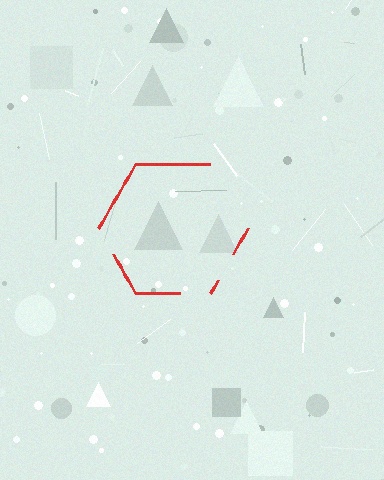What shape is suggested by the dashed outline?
The dashed outline suggests a hexagon.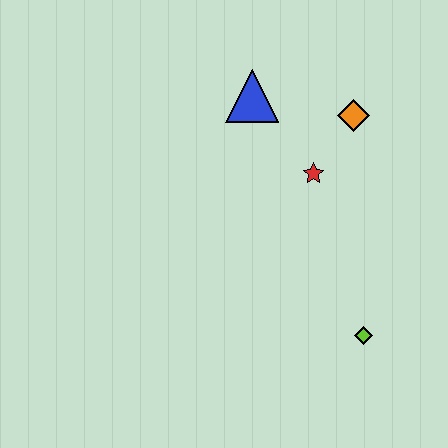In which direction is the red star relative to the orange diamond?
The red star is below the orange diamond.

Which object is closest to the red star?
The orange diamond is closest to the red star.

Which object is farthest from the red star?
The lime diamond is farthest from the red star.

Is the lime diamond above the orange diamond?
No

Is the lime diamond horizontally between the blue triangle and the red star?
No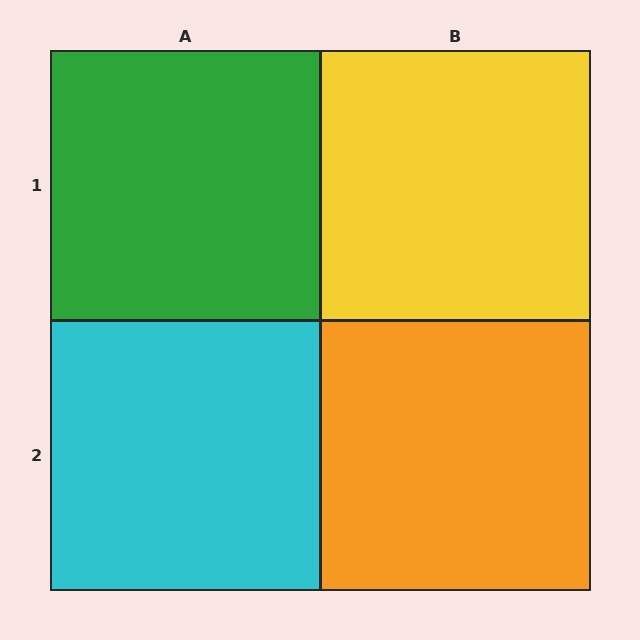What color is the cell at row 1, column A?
Green.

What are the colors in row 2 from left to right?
Cyan, orange.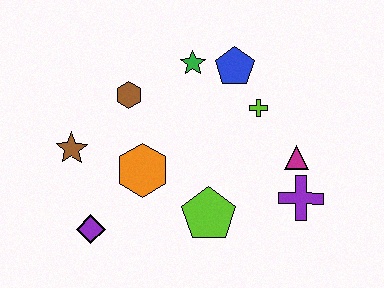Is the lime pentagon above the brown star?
No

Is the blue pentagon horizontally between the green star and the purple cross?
Yes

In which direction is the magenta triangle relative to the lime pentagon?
The magenta triangle is to the right of the lime pentagon.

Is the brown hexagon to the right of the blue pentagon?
No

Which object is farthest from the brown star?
The purple cross is farthest from the brown star.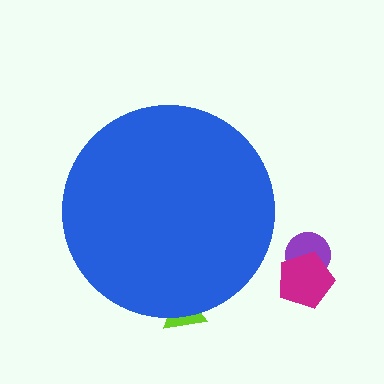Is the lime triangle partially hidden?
Yes, the lime triangle is partially hidden behind the blue circle.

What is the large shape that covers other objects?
A blue circle.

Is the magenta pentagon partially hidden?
No, the magenta pentagon is fully visible.